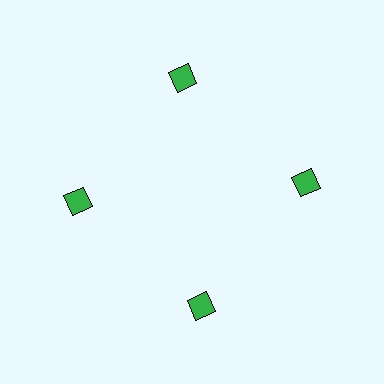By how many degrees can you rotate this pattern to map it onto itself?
The pattern maps onto itself every 90 degrees of rotation.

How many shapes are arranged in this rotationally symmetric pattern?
There are 4 shapes, arranged in 4 groups of 1.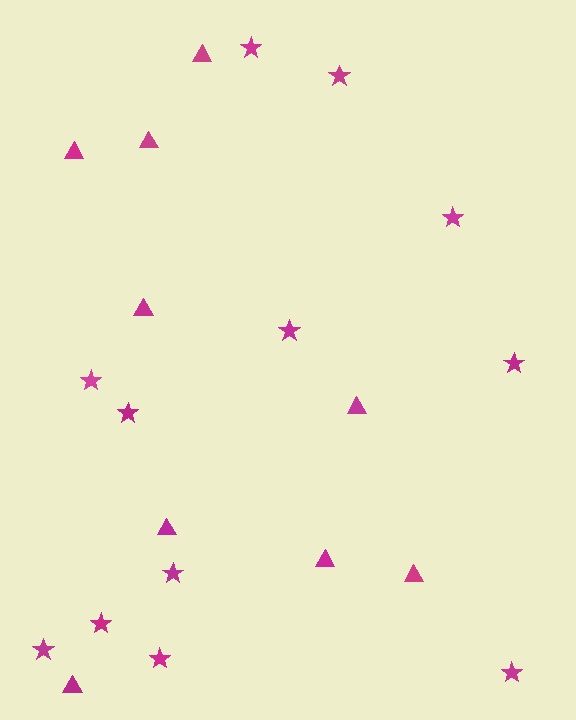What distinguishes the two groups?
There are 2 groups: one group of stars (12) and one group of triangles (9).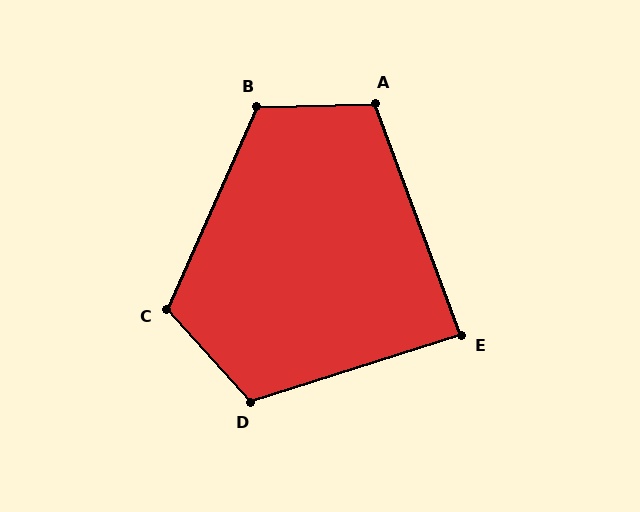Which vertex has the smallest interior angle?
E, at approximately 87 degrees.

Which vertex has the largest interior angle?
B, at approximately 115 degrees.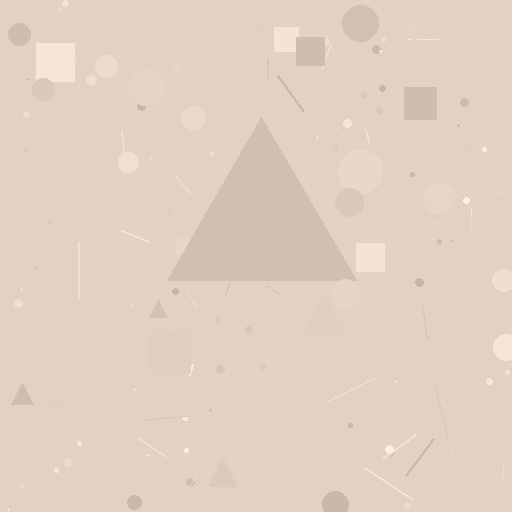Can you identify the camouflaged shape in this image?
The camouflaged shape is a triangle.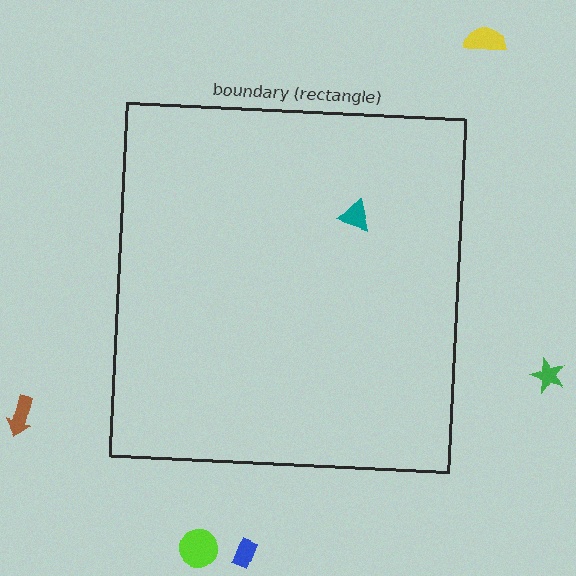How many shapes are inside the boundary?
1 inside, 5 outside.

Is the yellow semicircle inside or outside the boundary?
Outside.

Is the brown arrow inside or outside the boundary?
Outside.